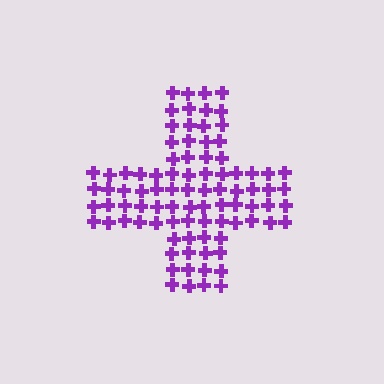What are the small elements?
The small elements are crosses.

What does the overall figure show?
The overall figure shows a cross.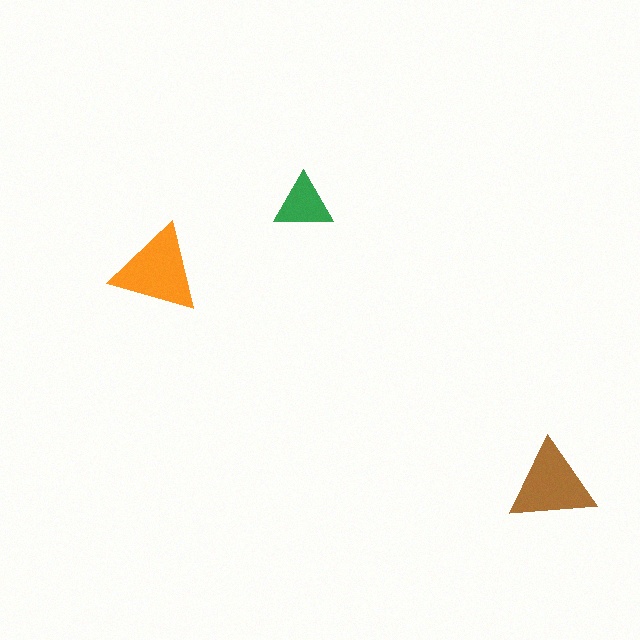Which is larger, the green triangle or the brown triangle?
The brown one.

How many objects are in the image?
There are 3 objects in the image.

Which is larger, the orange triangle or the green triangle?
The orange one.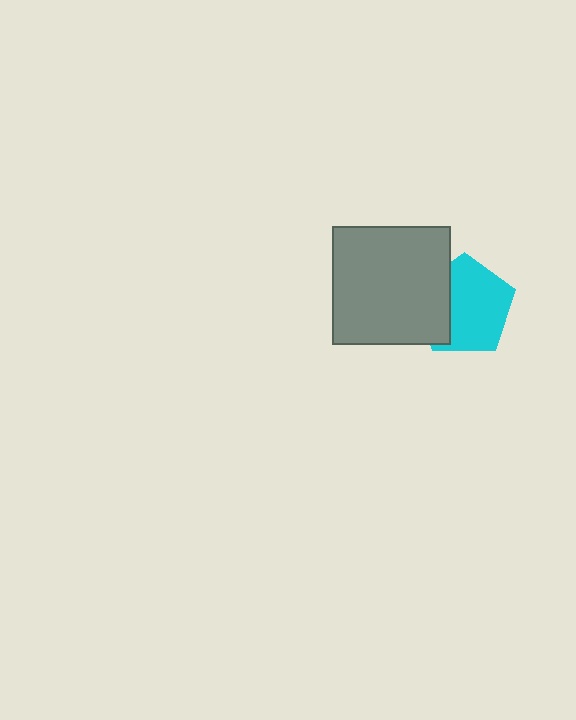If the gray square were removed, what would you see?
You would see the complete cyan pentagon.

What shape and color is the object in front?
The object in front is a gray square.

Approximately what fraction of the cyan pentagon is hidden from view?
Roughly 32% of the cyan pentagon is hidden behind the gray square.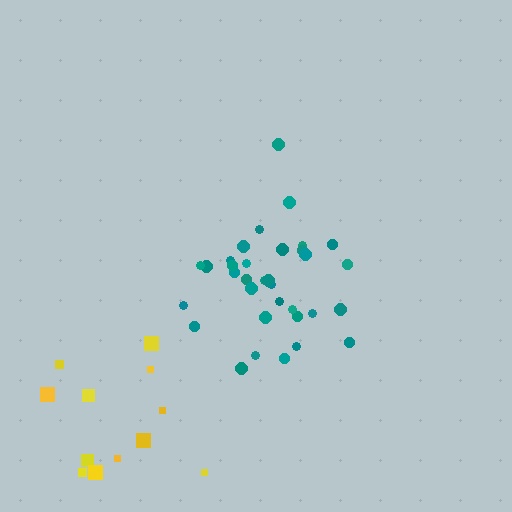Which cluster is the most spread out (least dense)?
Yellow.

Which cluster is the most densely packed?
Teal.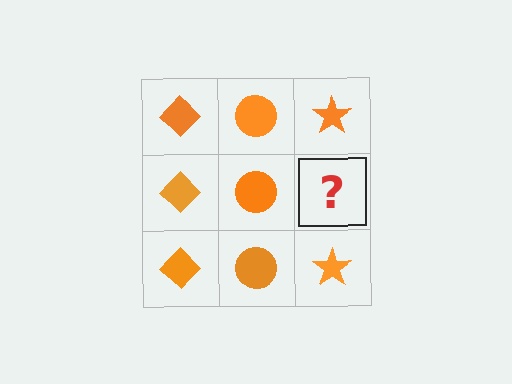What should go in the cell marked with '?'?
The missing cell should contain an orange star.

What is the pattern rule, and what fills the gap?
The rule is that each column has a consistent shape. The gap should be filled with an orange star.